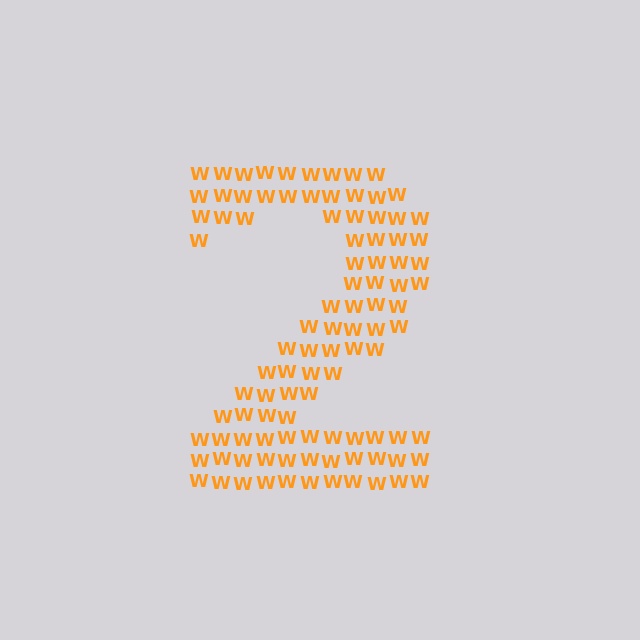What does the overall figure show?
The overall figure shows the digit 2.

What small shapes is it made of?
It is made of small letter W's.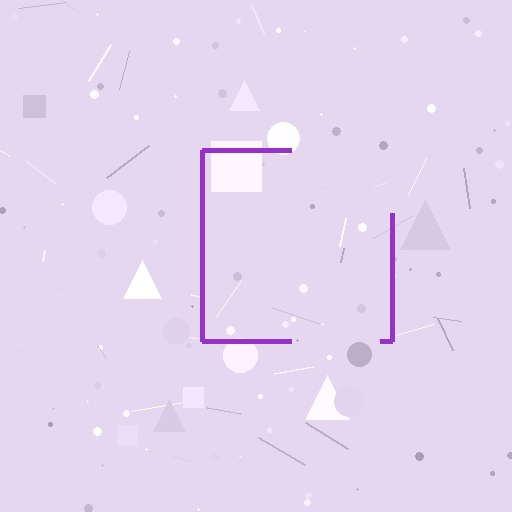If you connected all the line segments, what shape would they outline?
They would outline a square.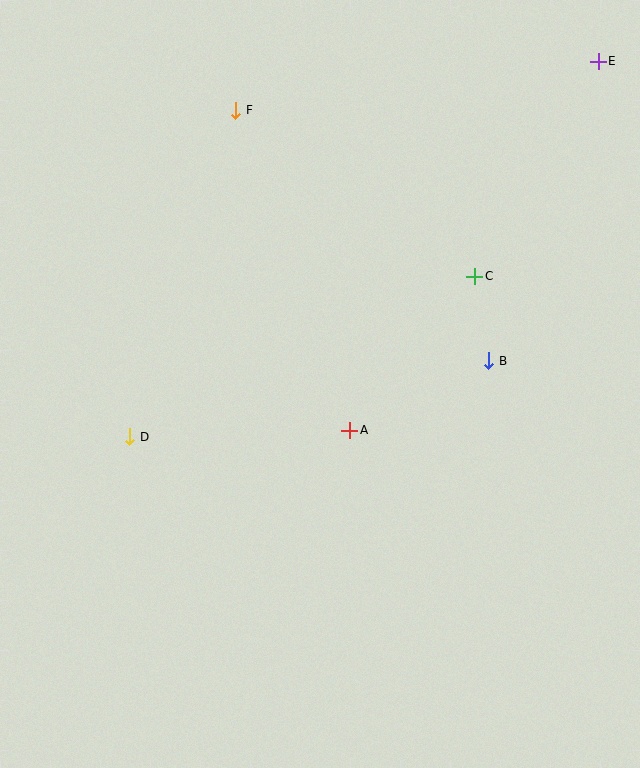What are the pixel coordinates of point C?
Point C is at (475, 276).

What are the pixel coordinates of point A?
Point A is at (350, 430).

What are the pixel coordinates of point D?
Point D is at (130, 437).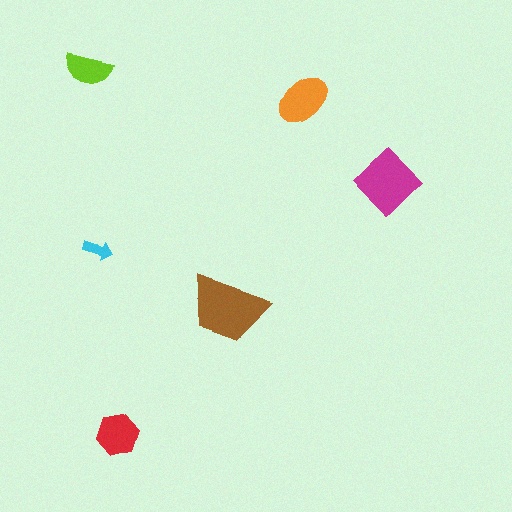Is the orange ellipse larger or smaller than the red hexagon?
Larger.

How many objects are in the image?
There are 6 objects in the image.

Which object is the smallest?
The cyan arrow.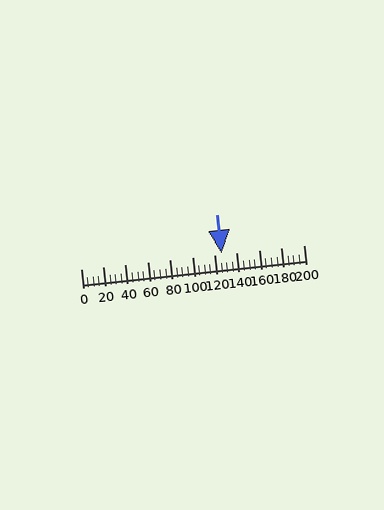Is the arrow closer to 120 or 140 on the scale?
The arrow is closer to 120.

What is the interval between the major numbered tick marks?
The major tick marks are spaced 20 units apart.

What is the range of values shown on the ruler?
The ruler shows values from 0 to 200.